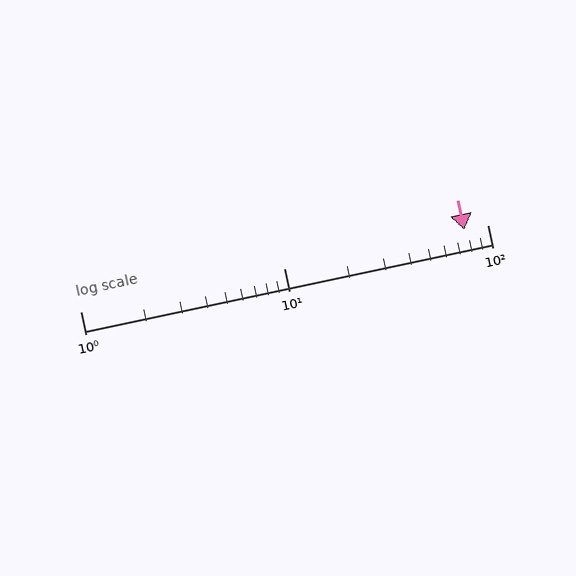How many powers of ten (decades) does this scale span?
The scale spans 2 decades, from 1 to 100.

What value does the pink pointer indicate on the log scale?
The pointer indicates approximately 77.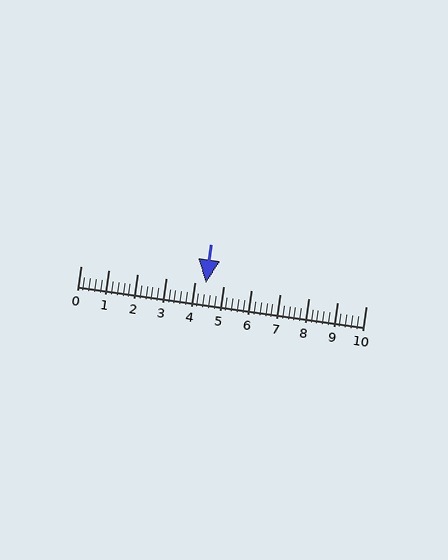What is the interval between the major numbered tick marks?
The major tick marks are spaced 1 units apart.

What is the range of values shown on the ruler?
The ruler shows values from 0 to 10.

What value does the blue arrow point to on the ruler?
The blue arrow points to approximately 4.4.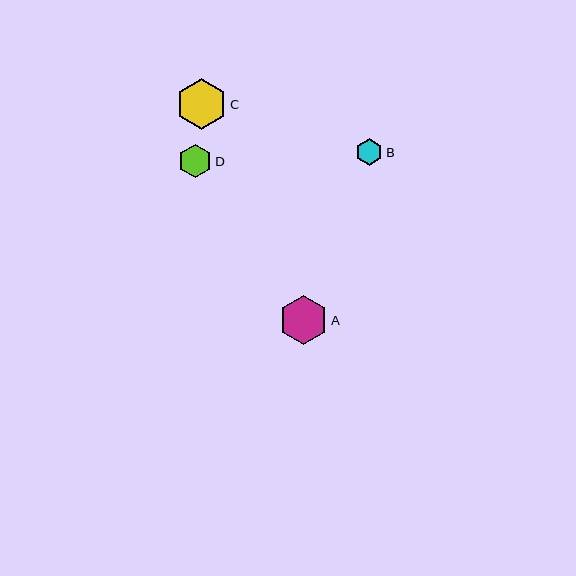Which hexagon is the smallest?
Hexagon B is the smallest with a size of approximately 27 pixels.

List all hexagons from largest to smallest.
From largest to smallest: C, A, D, B.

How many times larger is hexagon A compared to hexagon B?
Hexagon A is approximately 1.8 times the size of hexagon B.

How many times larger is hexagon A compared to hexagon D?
Hexagon A is approximately 1.5 times the size of hexagon D.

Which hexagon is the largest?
Hexagon C is the largest with a size of approximately 51 pixels.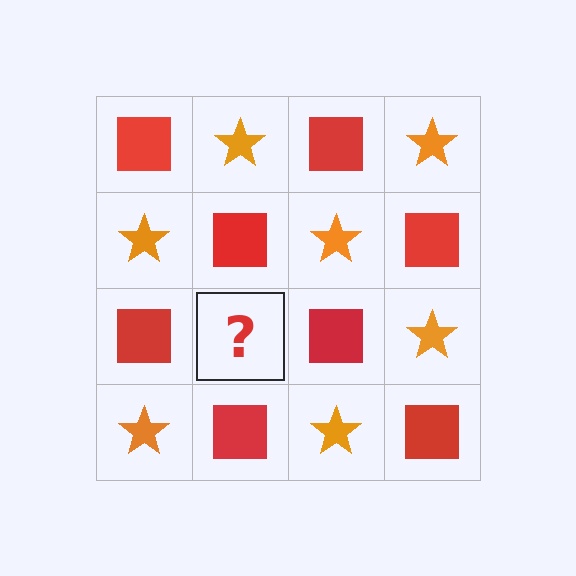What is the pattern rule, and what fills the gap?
The rule is that it alternates red square and orange star in a checkerboard pattern. The gap should be filled with an orange star.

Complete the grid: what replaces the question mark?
The question mark should be replaced with an orange star.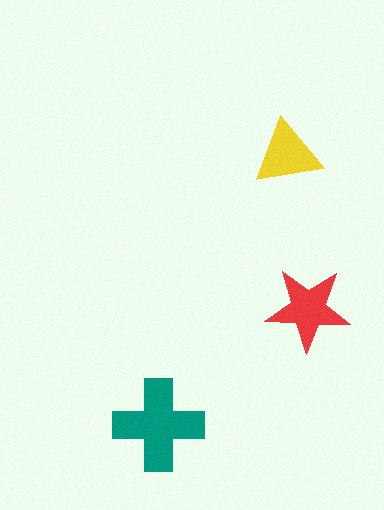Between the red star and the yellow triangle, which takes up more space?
The red star.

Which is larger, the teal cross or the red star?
The teal cross.